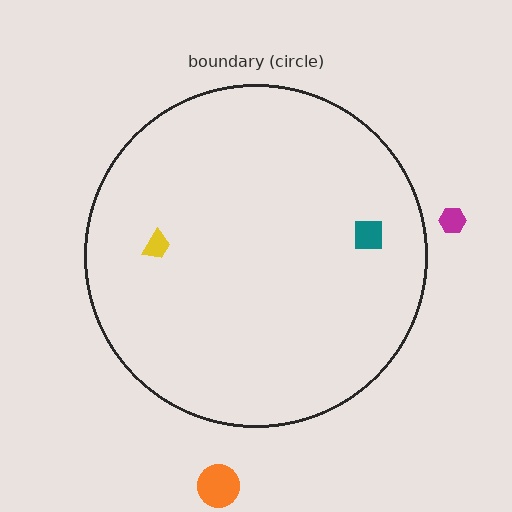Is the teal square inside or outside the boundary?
Inside.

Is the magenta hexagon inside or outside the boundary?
Outside.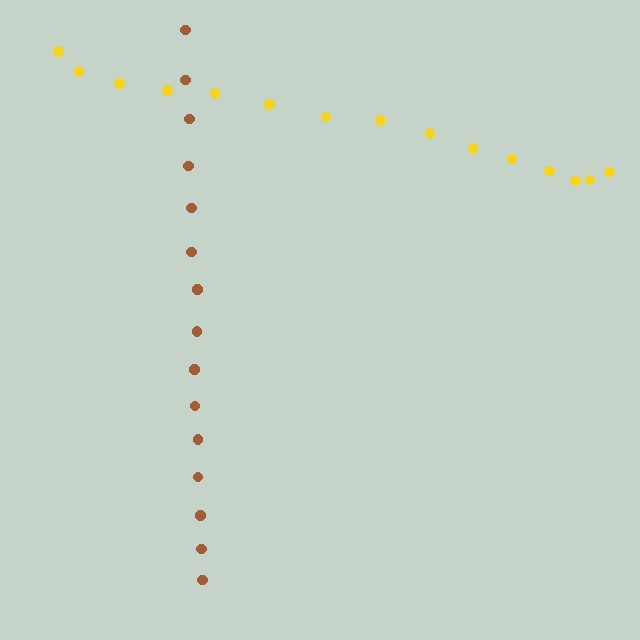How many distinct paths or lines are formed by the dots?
There are 2 distinct paths.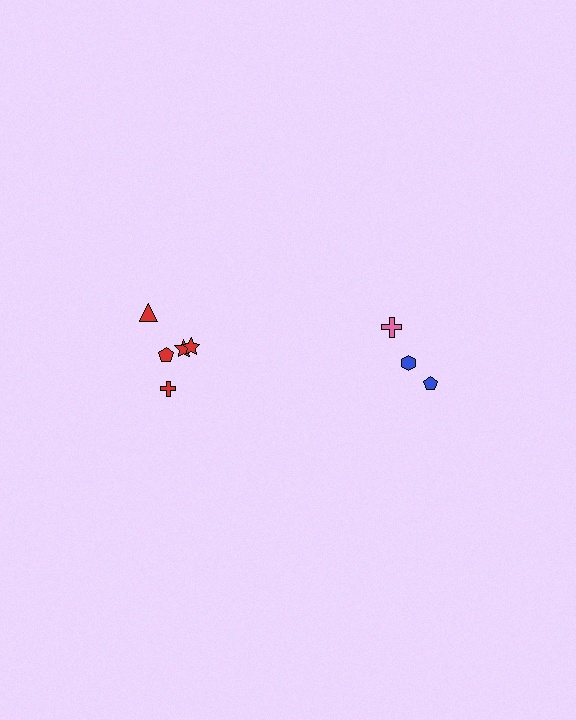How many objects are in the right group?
There are 3 objects.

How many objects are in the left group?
There are 5 objects.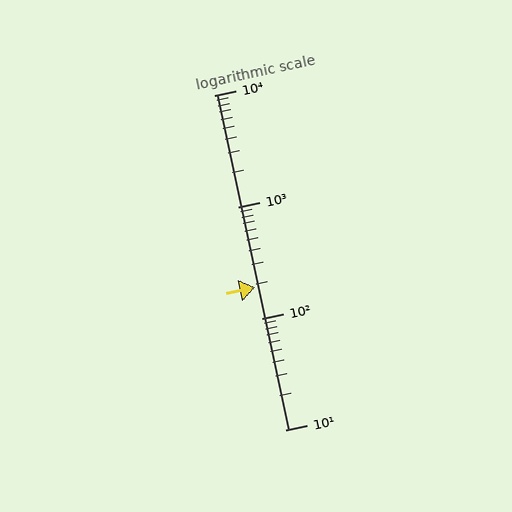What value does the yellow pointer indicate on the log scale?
The pointer indicates approximately 190.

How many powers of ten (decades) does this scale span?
The scale spans 3 decades, from 10 to 10000.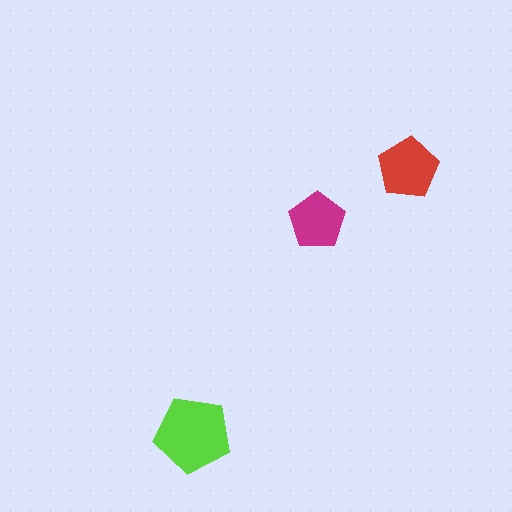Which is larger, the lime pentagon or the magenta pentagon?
The lime one.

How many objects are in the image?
There are 3 objects in the image.